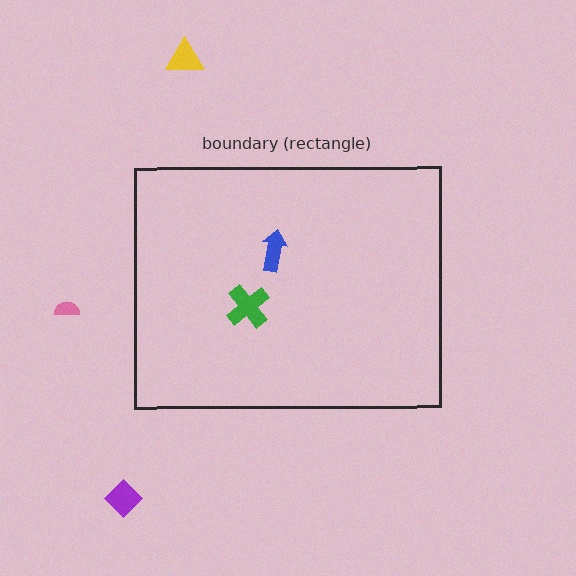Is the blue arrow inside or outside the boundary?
Inside.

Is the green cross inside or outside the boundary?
Inside.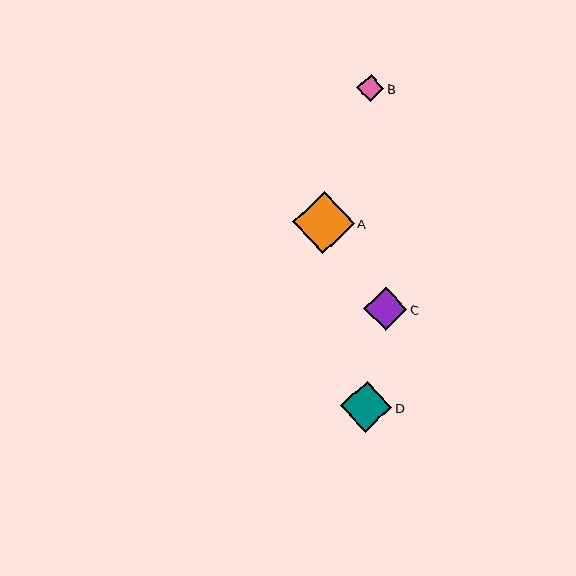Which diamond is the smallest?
Diamond B is the smallest with a size of approximately 27 pixels.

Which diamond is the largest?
Diamond A is the largest with a size of approximately 62 pixels.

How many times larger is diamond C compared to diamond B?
Diamond C is approximately 1.6 times the size of diamond B.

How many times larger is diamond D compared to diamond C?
Diamond D is approximately 1.2 times the size of diamond C.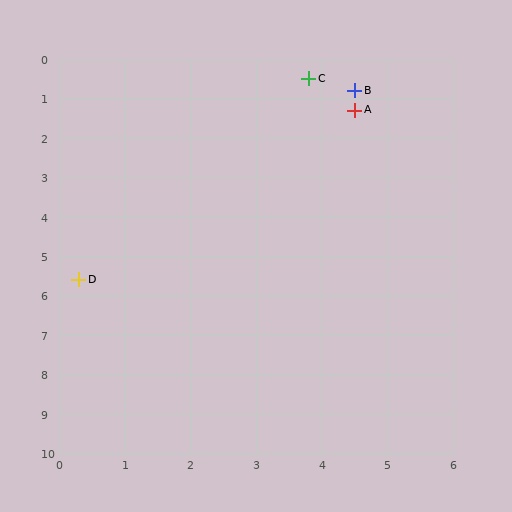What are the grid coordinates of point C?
Point C is at approximately (3.8, 0.5).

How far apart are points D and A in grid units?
Points D and A are about 6.0 grid units apart.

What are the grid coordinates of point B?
Point B is at approximately (4.5, 0.8).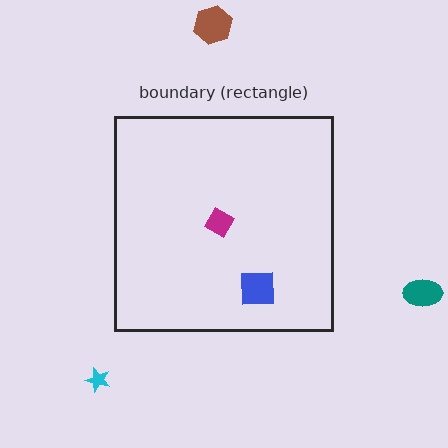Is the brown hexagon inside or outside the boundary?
Outside.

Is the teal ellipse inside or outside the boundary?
Outside.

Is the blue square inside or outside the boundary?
Inside.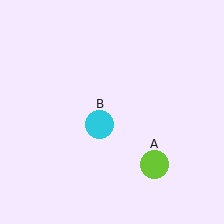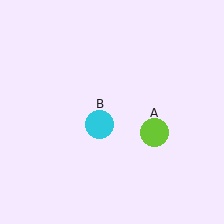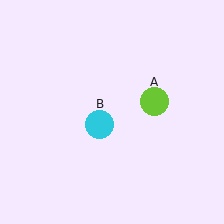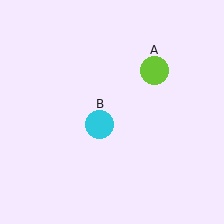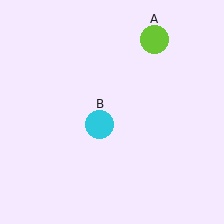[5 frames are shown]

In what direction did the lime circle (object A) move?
The lime circle (object A) moved up.